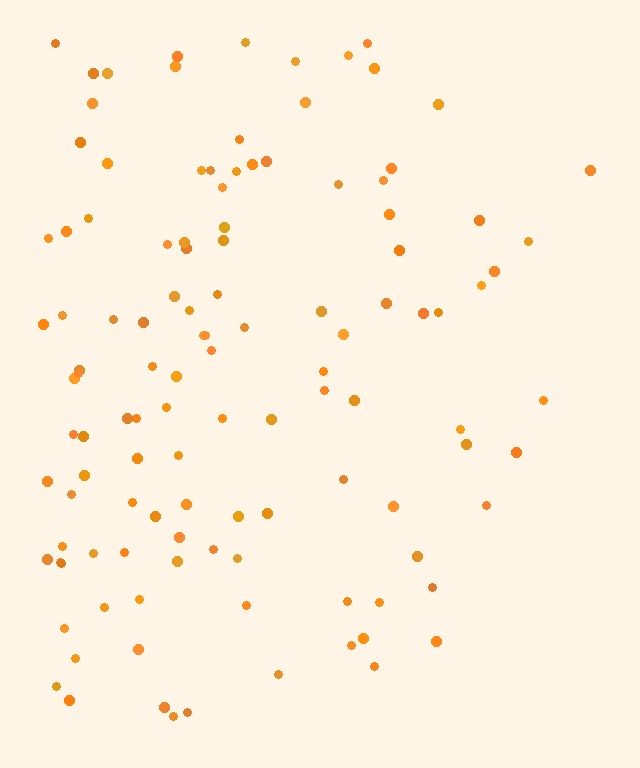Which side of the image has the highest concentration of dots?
The left.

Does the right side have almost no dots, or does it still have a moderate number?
Still a moderate number, just noticeably fewer than the left.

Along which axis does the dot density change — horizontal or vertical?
Horizontal.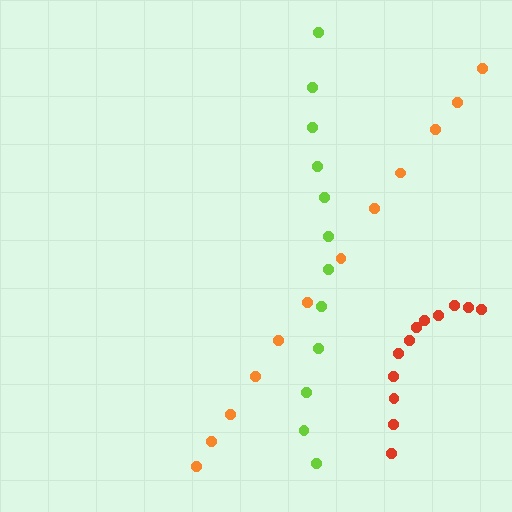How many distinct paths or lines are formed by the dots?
There are 3 distinct paths.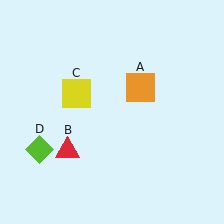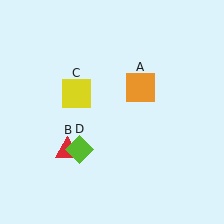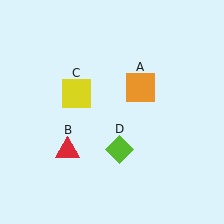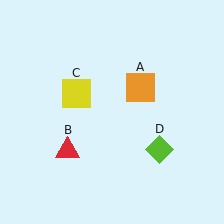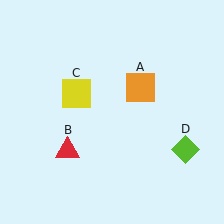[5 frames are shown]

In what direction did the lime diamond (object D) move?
The lime diamond (object D) moved right.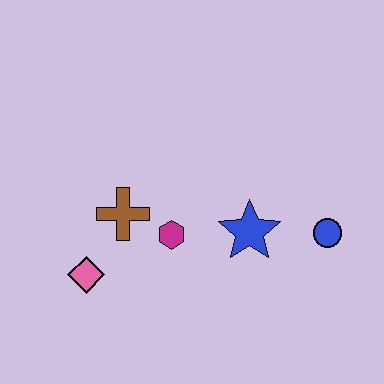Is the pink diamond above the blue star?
No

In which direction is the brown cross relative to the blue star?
The brown cross is to the left of the blue star.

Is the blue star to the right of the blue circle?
No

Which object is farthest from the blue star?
The pink diamond is farthest from the blue star.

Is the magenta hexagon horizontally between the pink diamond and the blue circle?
Yes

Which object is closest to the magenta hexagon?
The brown cross is closest to the magenta hexagon.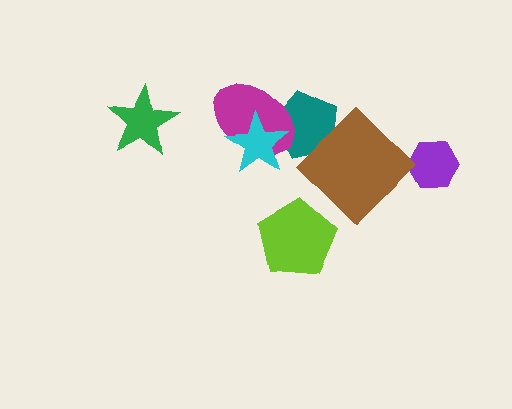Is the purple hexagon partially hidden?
No, no other shape covers it.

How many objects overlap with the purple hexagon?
0 objects overlap with the purple hexagon.